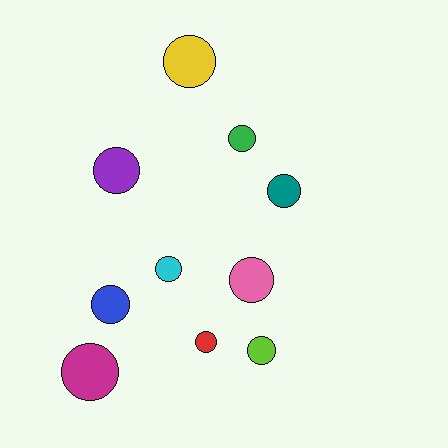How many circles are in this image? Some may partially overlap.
There are 10 circles.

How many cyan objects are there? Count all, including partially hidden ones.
There is 1 cyan object.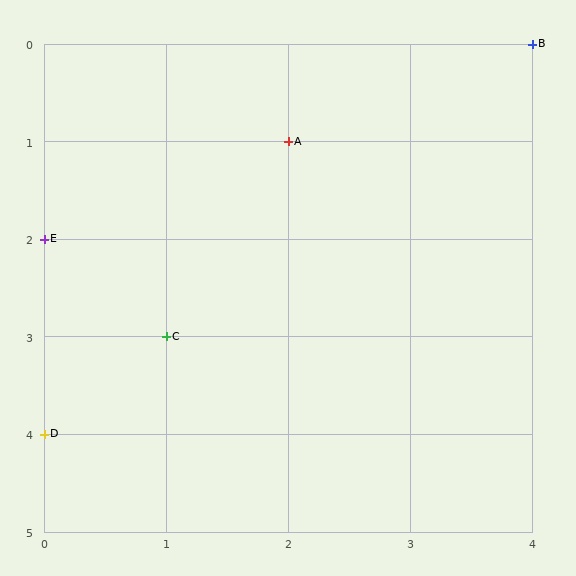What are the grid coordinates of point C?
Point C is at grid coordinates (1, 3).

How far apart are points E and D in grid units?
Points E and D are 2 rows apart.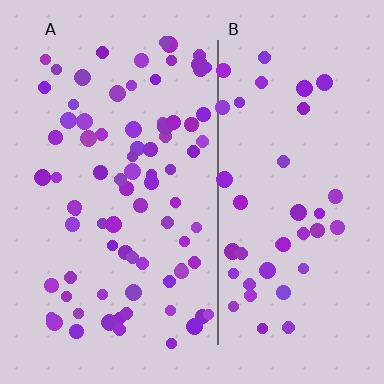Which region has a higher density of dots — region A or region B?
A (the left).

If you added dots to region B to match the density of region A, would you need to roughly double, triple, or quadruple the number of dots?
Approximately double.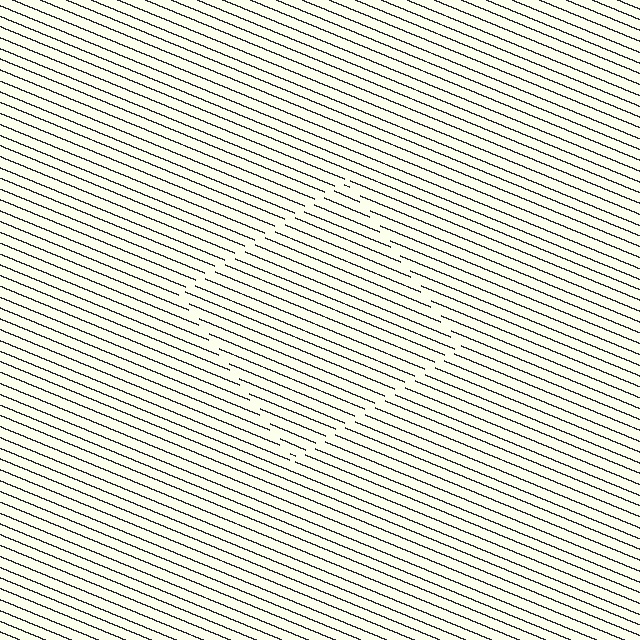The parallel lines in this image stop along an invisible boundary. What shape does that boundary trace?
An illusory square. The interior of the shape contains the same grating, shifted by half a period — the contour is defined by the phase discontinuity where line-ends from the inner and outer gratings abut.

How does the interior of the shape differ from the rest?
The interior of the shape contains the same grating, shifted by half a period — the contour is defined by the phase discontinuity where line-ends from the inner and outer gratings abut.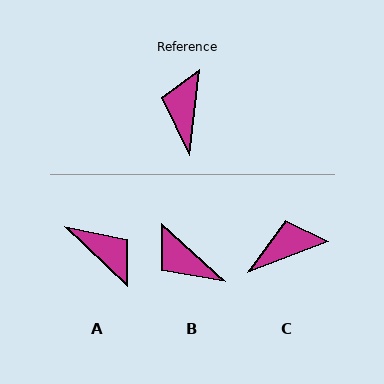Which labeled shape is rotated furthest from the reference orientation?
A, about 127 degrees away.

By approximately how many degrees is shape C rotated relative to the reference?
Approximately 62 degrees clockwise.